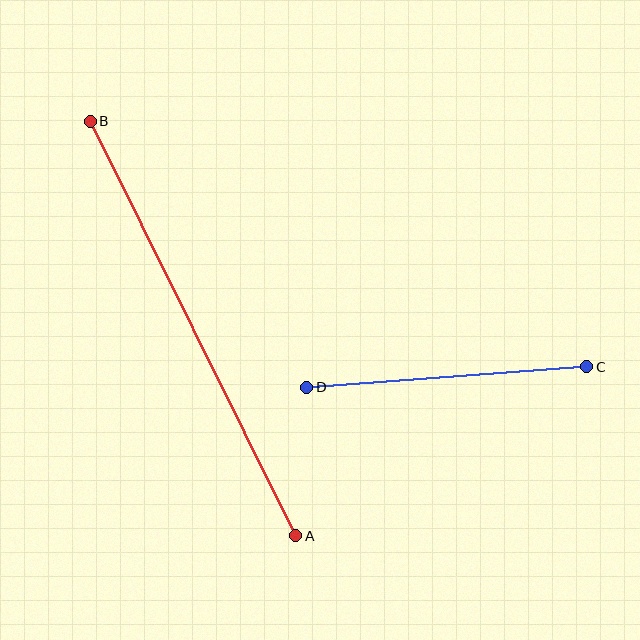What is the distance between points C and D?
The distance is approximately 281 pixels.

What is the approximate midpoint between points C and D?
The midpoint is at approximately (447, 377) pixels.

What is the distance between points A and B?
The distance is approximately 462 pixels.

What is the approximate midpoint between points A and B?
The midpoint is at approximately (193, 329) pixels.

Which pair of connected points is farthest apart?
Points A and B are farthest apart.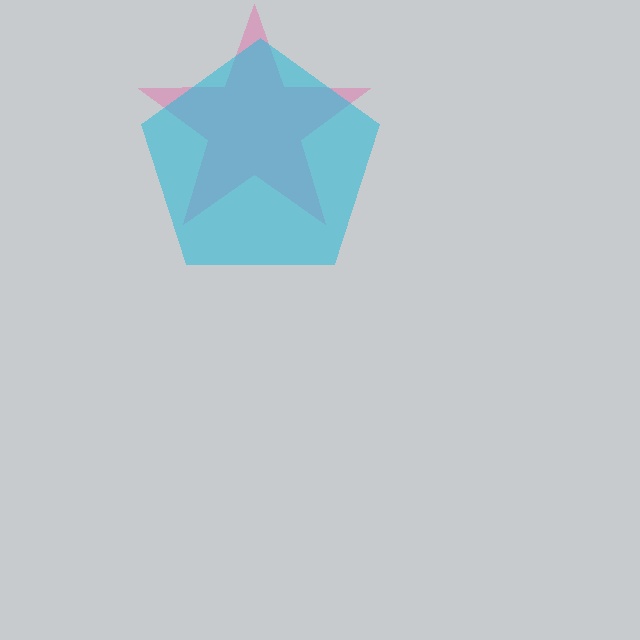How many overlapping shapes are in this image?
There are 2 overlapping shapes in the image.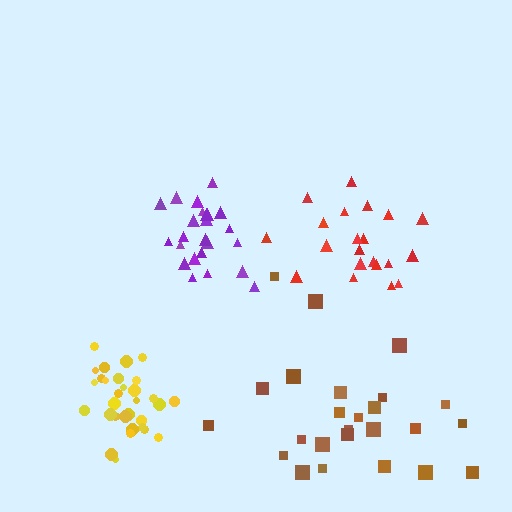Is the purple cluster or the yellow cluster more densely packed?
Yellow.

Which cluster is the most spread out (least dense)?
Brown.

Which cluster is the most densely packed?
Yellow.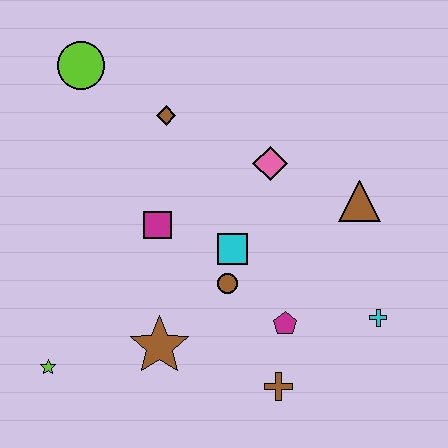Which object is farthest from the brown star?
The lime circle is farthest from the brown star.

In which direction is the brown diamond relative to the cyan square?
The brown diamond is above the cyan square.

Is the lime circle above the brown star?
Yes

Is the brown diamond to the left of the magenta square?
No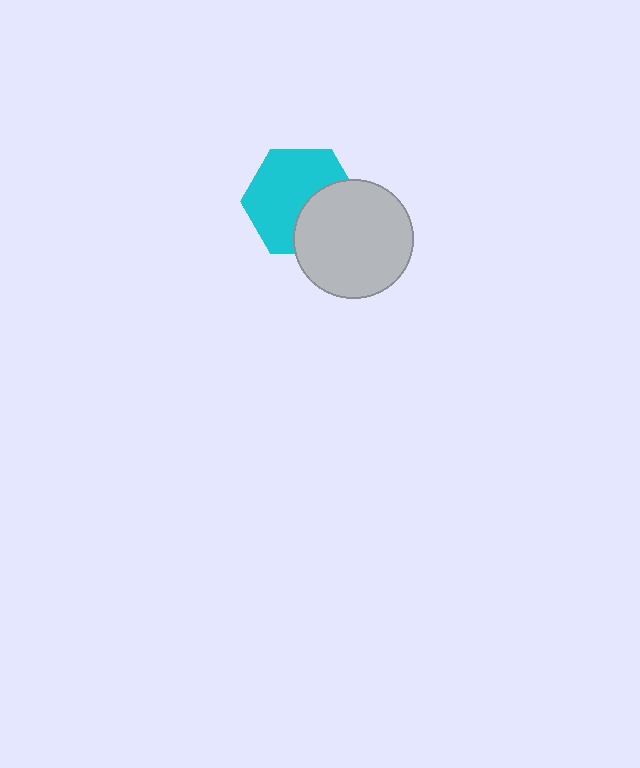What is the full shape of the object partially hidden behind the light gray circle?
The partially hidden object is a cyan hexagon.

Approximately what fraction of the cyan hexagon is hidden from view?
Roughly 36% of the cyan hexagon is hidden behind the light gray circle.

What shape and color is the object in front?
The object in front is a light gray circle.